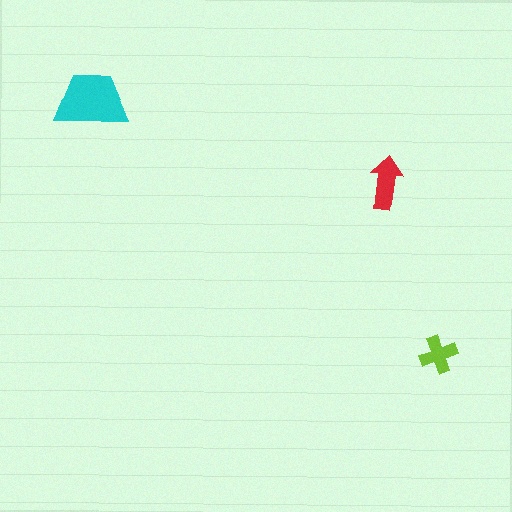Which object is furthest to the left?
The cyan trapezoid is leftmost.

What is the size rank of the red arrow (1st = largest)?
2nd.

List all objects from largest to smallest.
The cyan trapezoid, the red arrow, the lime cross.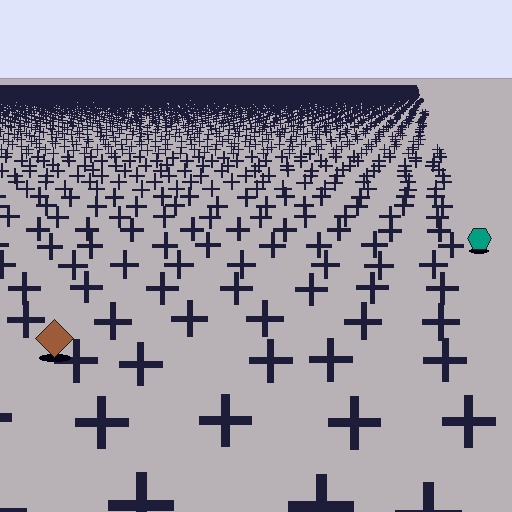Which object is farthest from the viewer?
The teal hexagon is farthest from the viewer. It appears smaller and the ground texture around it is denser.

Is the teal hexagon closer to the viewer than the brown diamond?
No. The brown diamond is closer — you can tell from the texture gradient: the ground texture is coarser near it.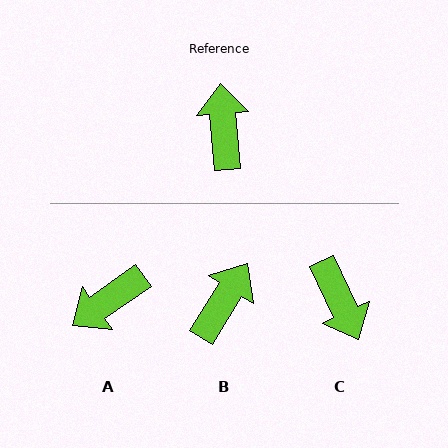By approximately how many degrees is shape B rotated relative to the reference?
Approximately 37 degrees clockwise.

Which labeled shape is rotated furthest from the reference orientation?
C, about 159 degrees away.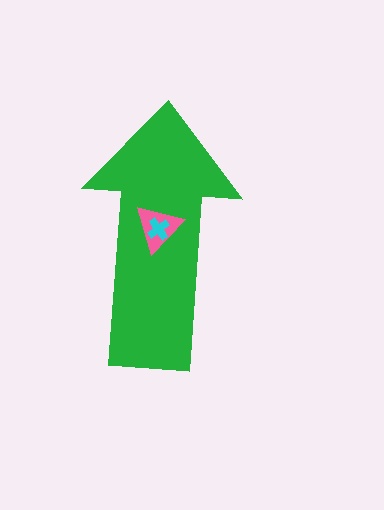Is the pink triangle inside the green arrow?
Yes.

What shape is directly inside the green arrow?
The pink triangle.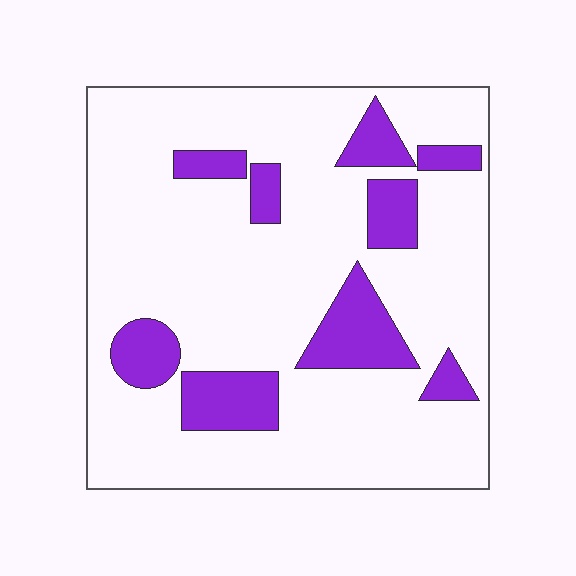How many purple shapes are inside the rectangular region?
9.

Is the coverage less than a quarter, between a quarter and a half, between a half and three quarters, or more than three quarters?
Less than a quarter.